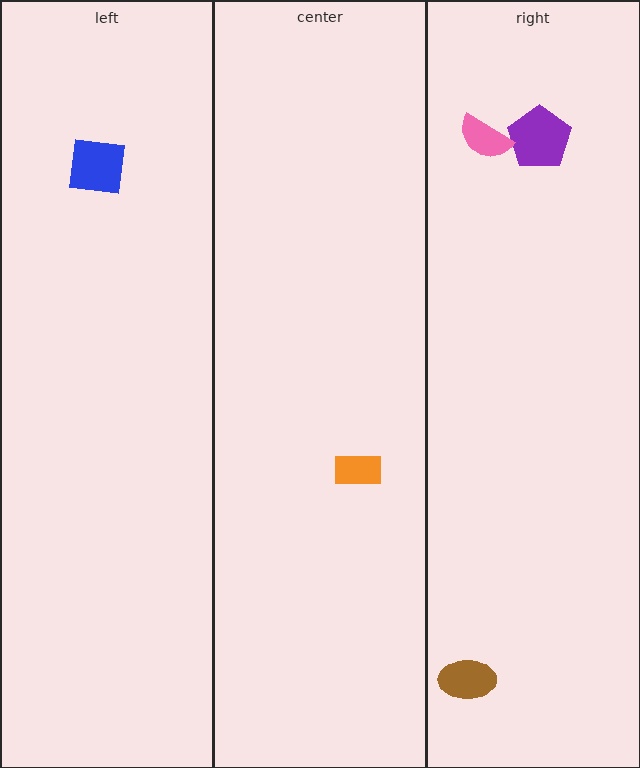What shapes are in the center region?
The orange rectangle.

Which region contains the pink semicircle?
The right region.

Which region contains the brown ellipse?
The right region.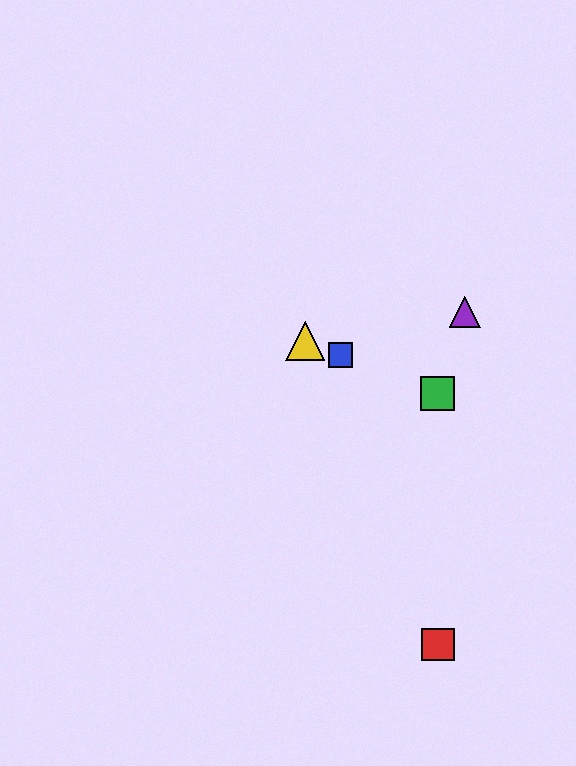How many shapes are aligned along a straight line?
3 shapes (the blue square, the green square, the yellow triangle) are aligned along a straight line.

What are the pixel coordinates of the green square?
The green square is at (437, 393).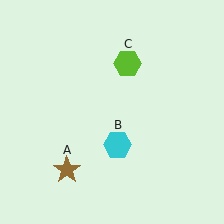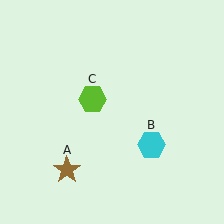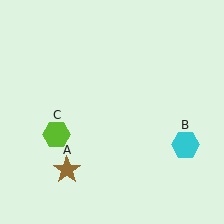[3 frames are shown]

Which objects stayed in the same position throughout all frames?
Brown star (object A) remained stationary.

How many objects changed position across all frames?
2 objects changed position: cyan hexagon (object B), lime hexagon (object C).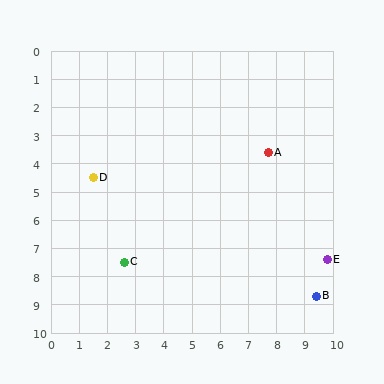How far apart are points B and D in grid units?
Points B and D are about 8.9 grid units apart.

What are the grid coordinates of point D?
Point D is at approximately (1.5, 4.5).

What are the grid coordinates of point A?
Point A is at approximately (7.7, 3.6).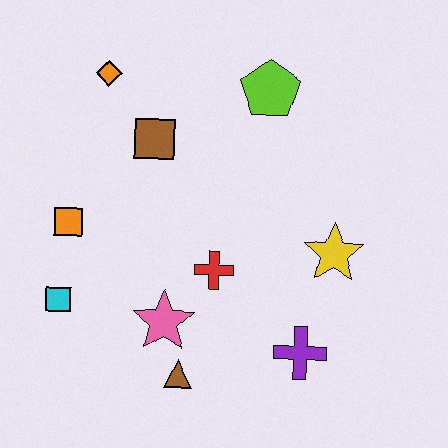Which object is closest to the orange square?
The cyan square is closest to the orange square.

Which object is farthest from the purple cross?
The orange diamond is farthest from the purple cross.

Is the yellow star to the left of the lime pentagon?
No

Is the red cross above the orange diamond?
No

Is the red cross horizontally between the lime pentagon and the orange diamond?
Yes